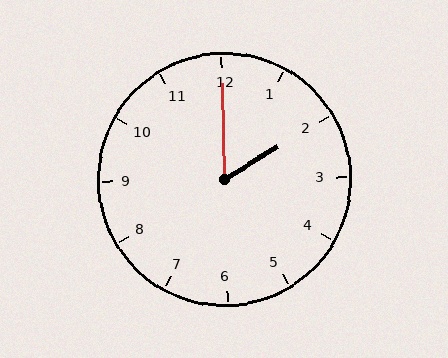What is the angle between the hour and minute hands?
Approximately 60 degrees.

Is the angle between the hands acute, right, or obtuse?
It is acute.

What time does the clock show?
2:00.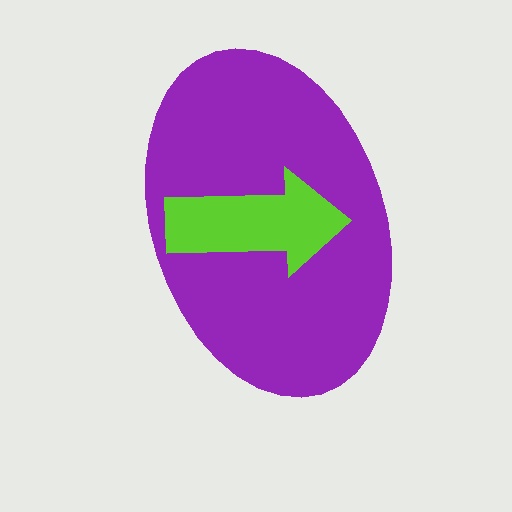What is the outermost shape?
The purple ellipse.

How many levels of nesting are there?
2.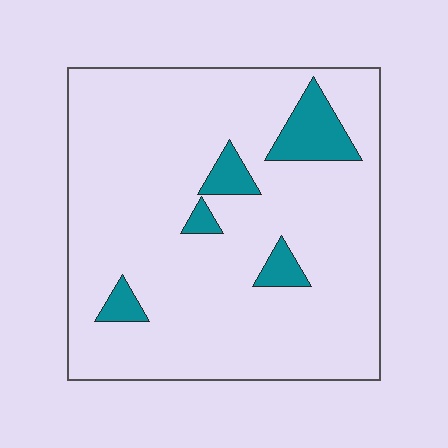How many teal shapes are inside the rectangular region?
5.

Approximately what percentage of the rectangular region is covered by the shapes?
Approximately 10%.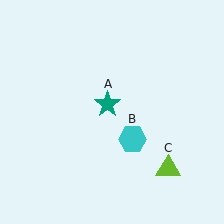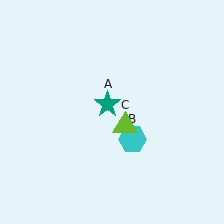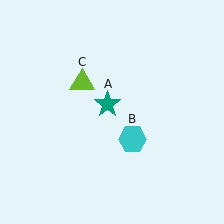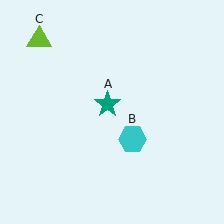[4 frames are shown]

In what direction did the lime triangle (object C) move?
The lime triangle (object C) moved up and to the left.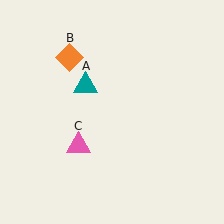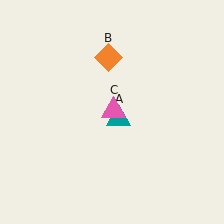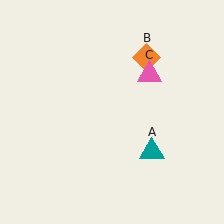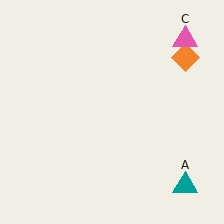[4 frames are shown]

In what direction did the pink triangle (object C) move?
The pink triangle (object C) moved up and to the right.